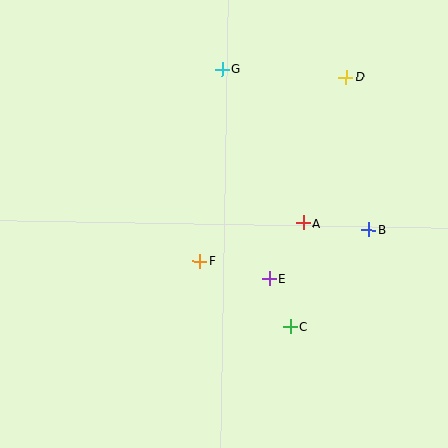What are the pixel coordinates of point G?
Point G is at (222, 69).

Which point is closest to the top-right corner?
Point D is closest to the top-right corner.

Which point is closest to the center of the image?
Point F at (200, 261) is closest to the center.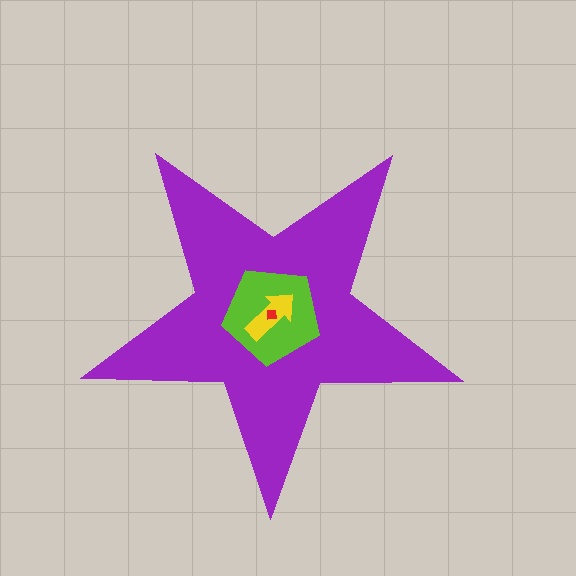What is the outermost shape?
The purple star.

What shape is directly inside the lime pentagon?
The yellow arrow.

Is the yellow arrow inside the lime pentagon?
Yes.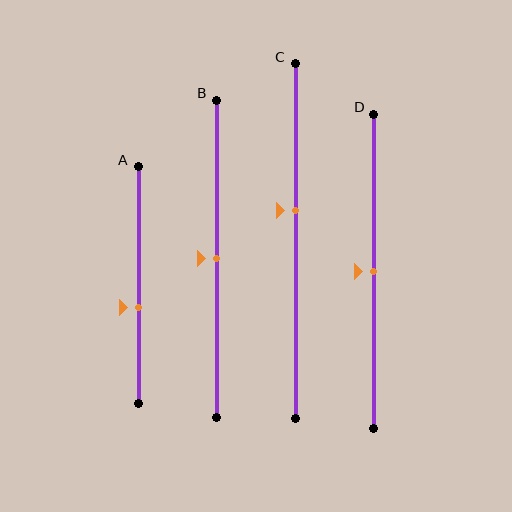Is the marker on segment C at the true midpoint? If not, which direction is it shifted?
No, the marker on segment C is shifted upward by about 9% of the segment length.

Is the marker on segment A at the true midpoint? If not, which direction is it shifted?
No, the marker on segment A is shifted downward by about 10% of the segment length.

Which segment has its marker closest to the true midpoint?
Segment B has its marker closest to the true midpoint.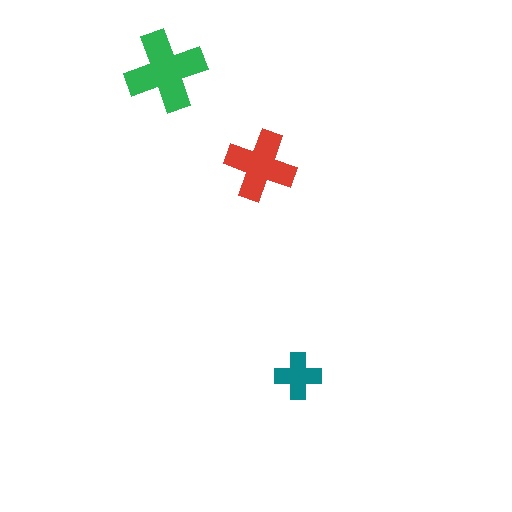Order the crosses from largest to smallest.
the green one, the red one, the teal one.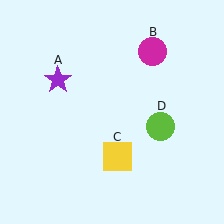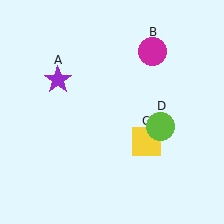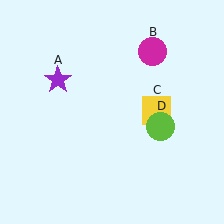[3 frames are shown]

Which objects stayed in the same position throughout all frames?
Purple star (object A) and magenta circle (object B) and lime circle (object D) remained stationary.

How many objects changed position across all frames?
1 object changed position: yellow square (object C).